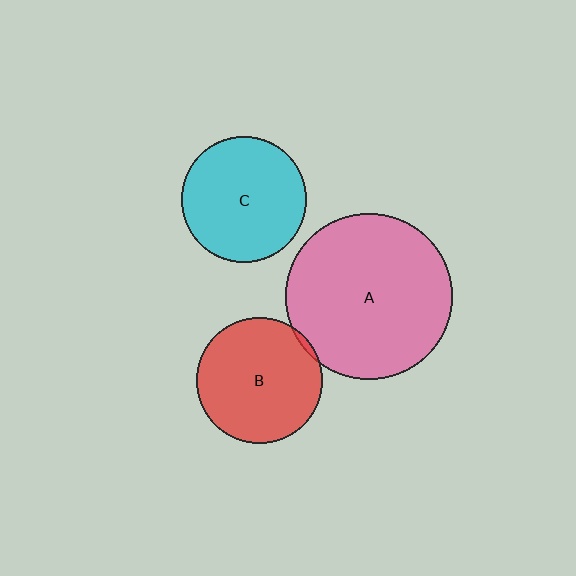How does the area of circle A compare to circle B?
Approximately 1.7 times.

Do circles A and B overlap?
Yes.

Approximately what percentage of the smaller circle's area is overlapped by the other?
Approximately 5%.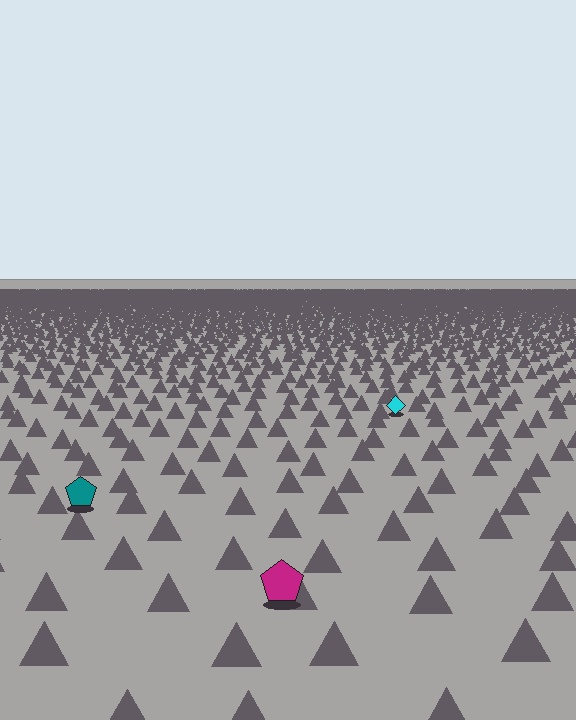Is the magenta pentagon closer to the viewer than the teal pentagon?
Yes. The magenta pentagon is closer — you can tell from the texture gradient: the ground texture is coarser near it.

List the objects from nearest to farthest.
From nearest to farthest: the magenta pentagon, the teal pentagon, the cyan diamond.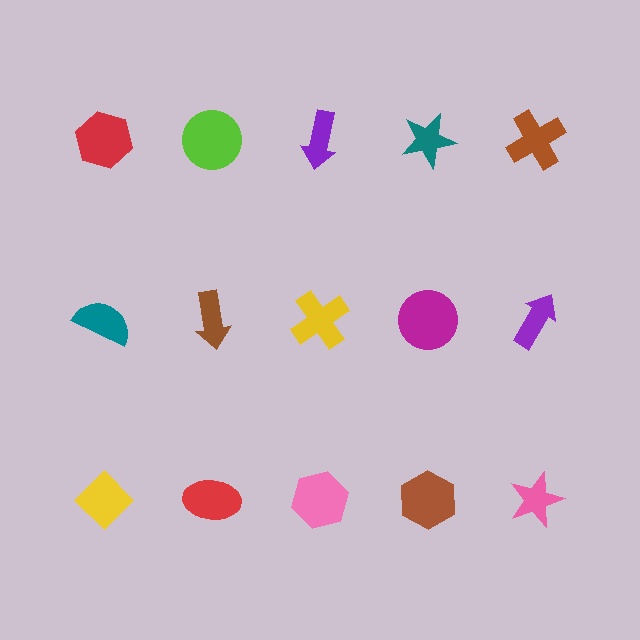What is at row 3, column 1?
A yellow diamond.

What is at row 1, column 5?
A brown cross.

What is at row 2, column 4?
A magenta circle.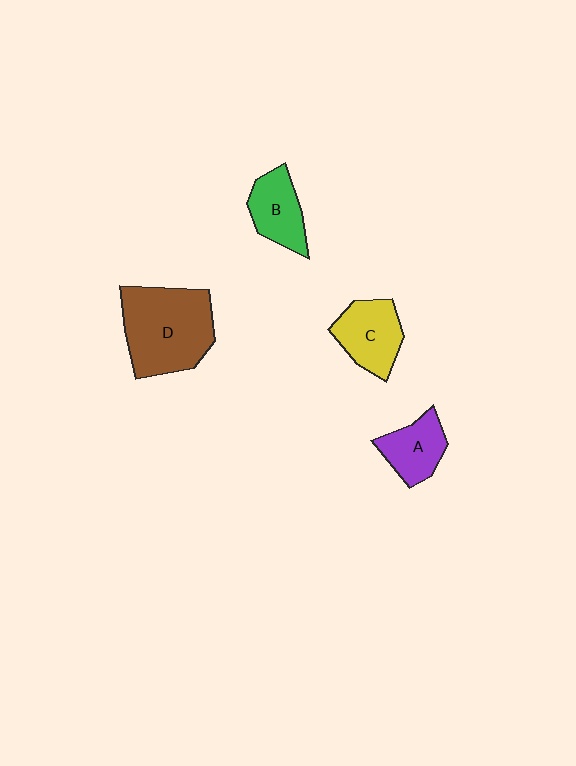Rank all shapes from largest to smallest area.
From largest to smallest: D (brown), C (yellow), B (green), A (purple).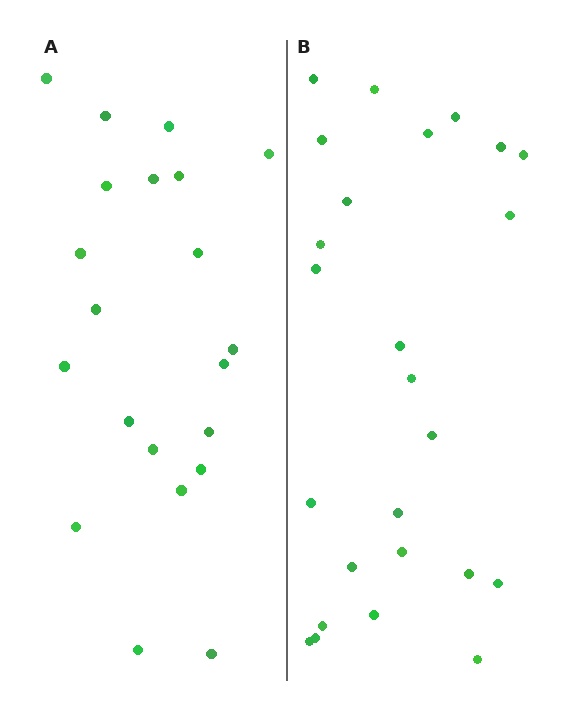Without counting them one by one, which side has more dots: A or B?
Region B (the right region) has more dots.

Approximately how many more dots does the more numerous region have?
Region B has about 4 more dots than region A.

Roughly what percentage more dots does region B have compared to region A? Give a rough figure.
About 20% more.